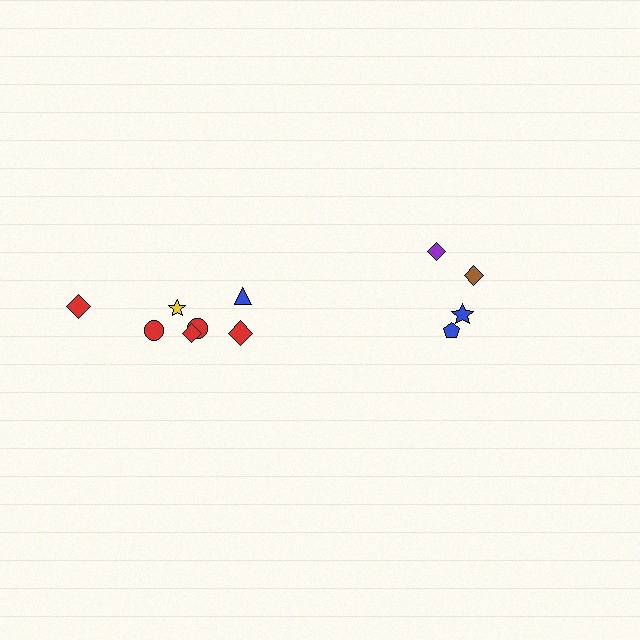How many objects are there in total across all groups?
There are 11 objects.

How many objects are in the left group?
There are 7 objects.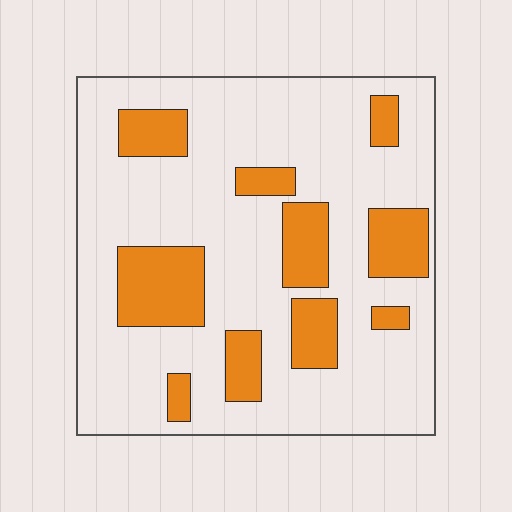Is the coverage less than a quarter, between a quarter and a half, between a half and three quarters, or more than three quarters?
Less than a quarter.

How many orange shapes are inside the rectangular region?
10.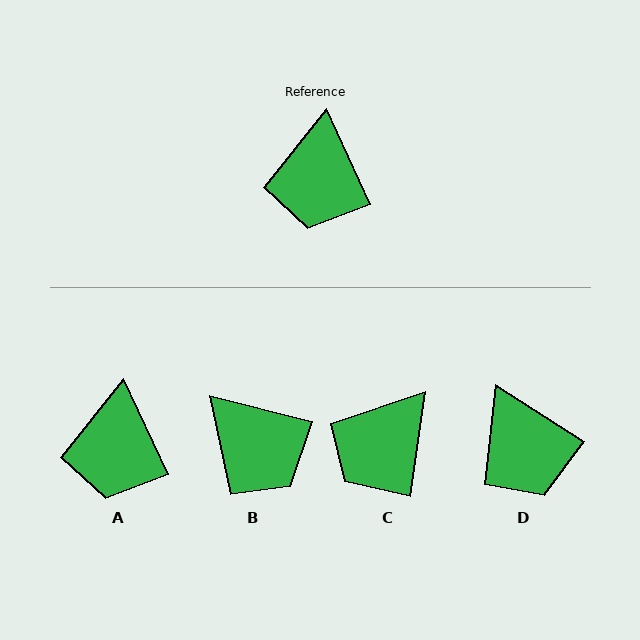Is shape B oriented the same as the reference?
No, it is off by about 51 degrees.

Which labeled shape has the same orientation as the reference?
A.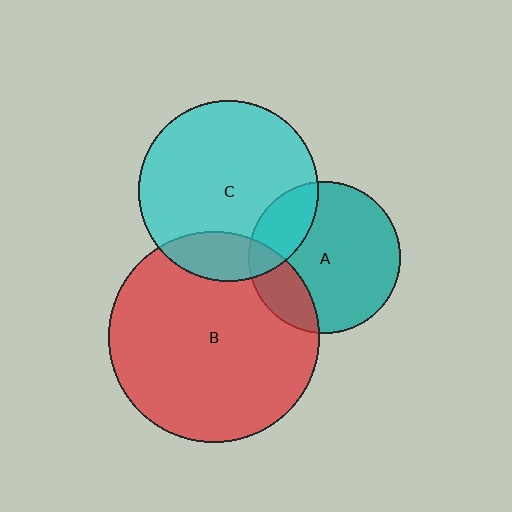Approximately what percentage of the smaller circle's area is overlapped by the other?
Approximately 20%.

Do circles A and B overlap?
Yes.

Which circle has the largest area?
Circle B (red).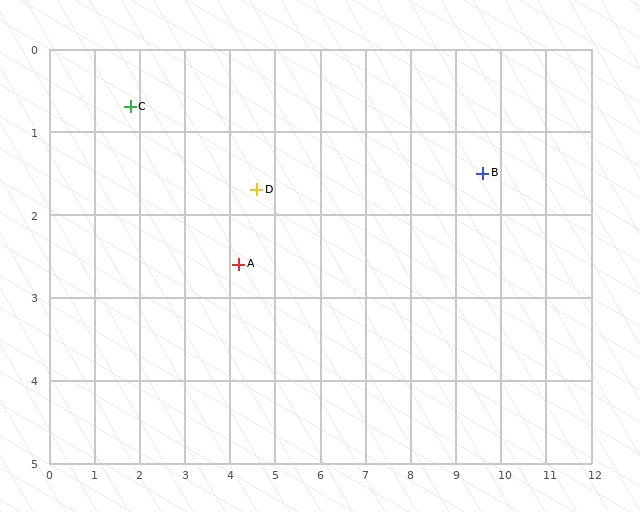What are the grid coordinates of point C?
Point C is at approximately (1.8, 0.7).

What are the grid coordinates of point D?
Point D is at approximately (4.6, 1.7).